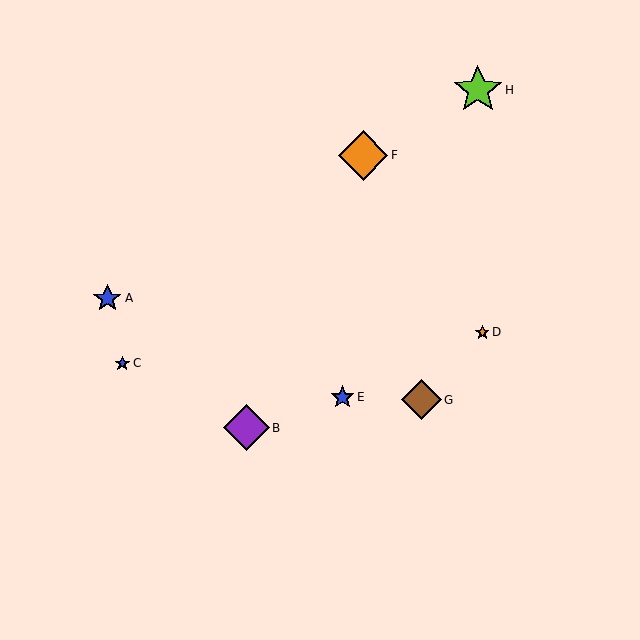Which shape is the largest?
The orange diamond (labeled F) is the largest.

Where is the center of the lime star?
The center of the lime star is at (478, 90).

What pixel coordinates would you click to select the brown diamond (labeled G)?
Click at (421, 400) to select the brown diamond G.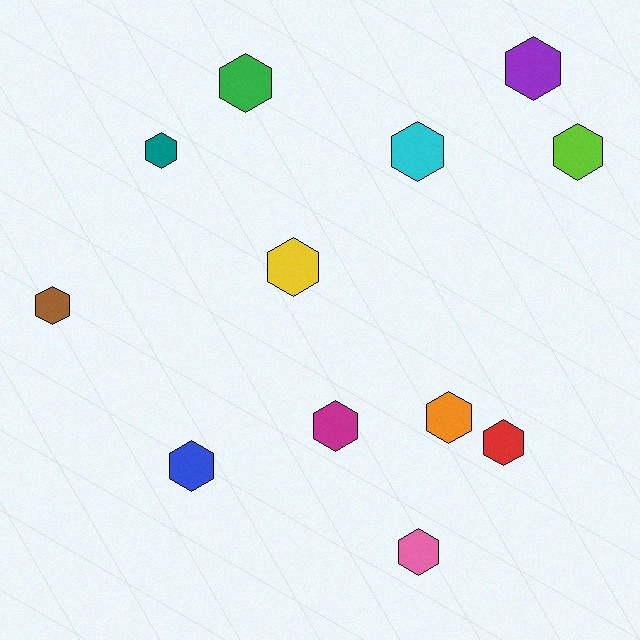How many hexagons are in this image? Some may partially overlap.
There are 12 hexagons.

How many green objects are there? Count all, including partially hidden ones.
There is 1 green object.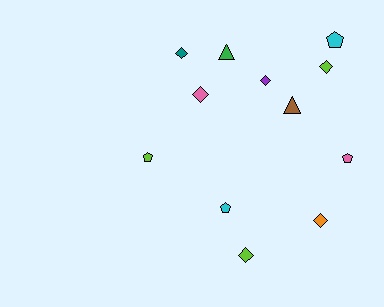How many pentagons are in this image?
There are 4 pentagons.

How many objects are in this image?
There are 12 objects.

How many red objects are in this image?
There are no red objects.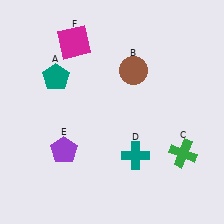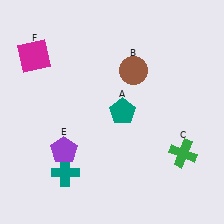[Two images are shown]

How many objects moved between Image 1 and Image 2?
3 objects moved between the two images.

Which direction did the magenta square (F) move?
The magenta square (F) moved left.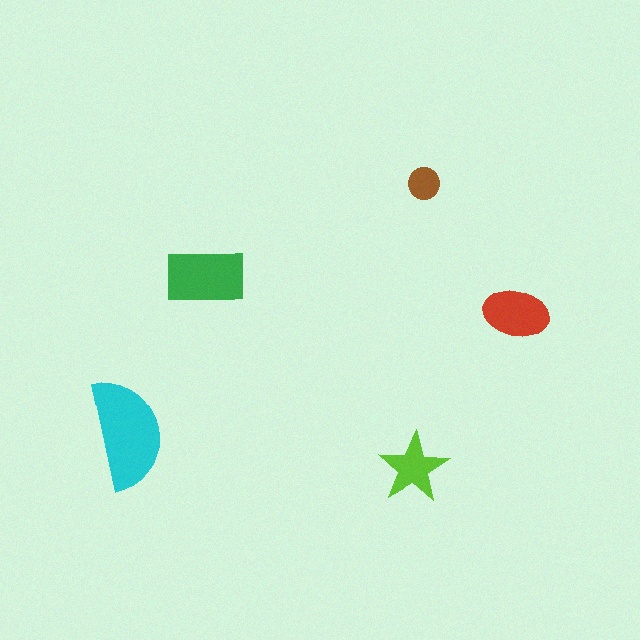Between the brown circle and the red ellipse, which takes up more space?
The red ellipse.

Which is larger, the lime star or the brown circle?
The lime star.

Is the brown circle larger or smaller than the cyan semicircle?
Smaller.